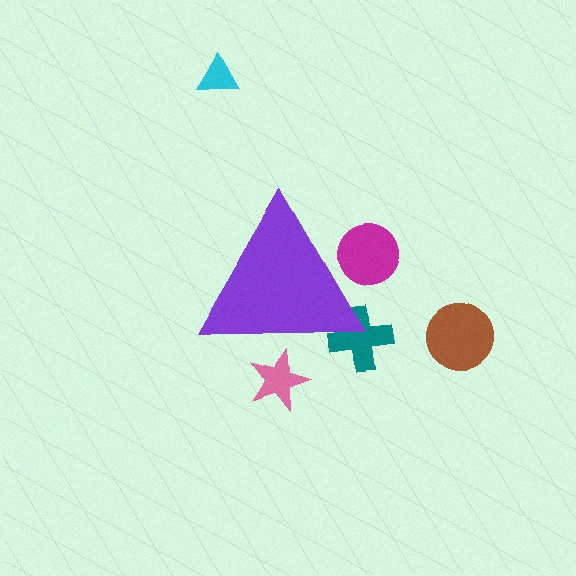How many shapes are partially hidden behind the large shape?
3 shapes are partially hidden.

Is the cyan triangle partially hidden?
No, the cyan triangle is fully visible.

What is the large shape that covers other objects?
A purple triangle.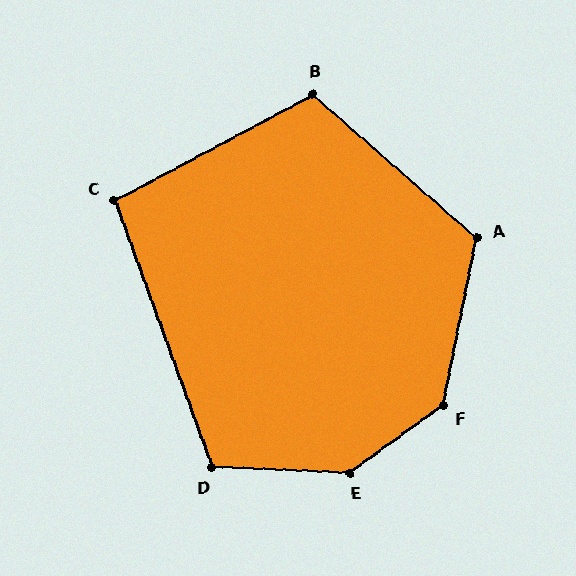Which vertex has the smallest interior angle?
C, at approximately 98 degrees.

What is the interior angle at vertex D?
Approximately 112 degrees (obtuse).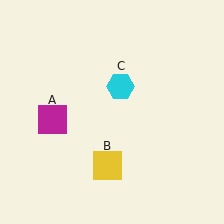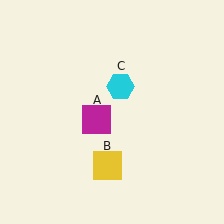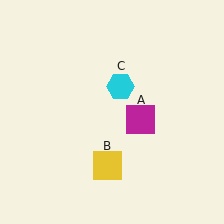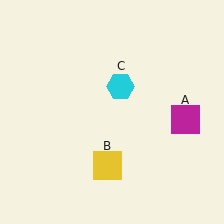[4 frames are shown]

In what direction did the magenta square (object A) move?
The magenta square (object A) moved right.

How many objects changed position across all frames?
1 object changed position: magenta square (object A).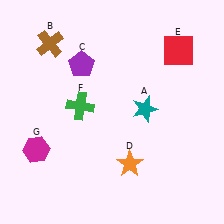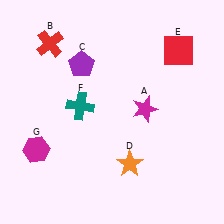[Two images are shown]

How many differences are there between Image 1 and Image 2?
There are 3 differences between the two images.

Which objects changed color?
A changed from teal to magenta. B changed from brown to red. F changed from green to teal.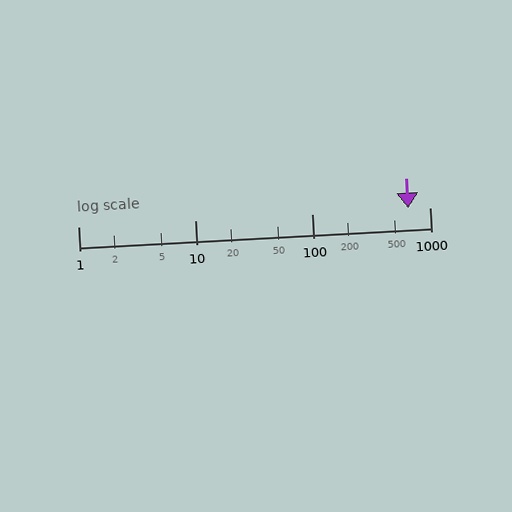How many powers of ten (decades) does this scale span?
The scale spans 3 decades, from 1 to 1000.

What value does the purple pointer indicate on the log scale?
The pointer indicates approximately 660.